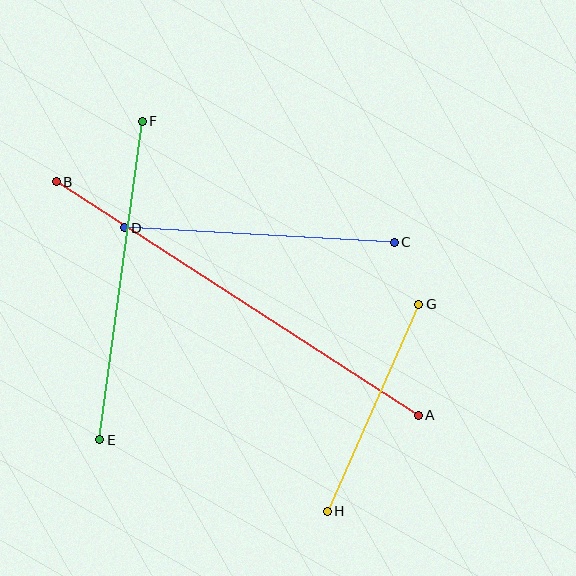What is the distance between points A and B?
The distance is approximately 431 pixels.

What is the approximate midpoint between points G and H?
The midpoint is at approximately (373, 408) pixels.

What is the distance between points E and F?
The distance is approximately 321 pixels.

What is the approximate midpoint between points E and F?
The midpoint is at approximately (121, 281) pixels.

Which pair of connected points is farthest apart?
Points A and B are farthest apart.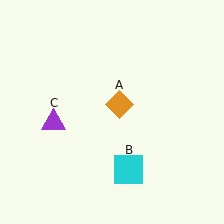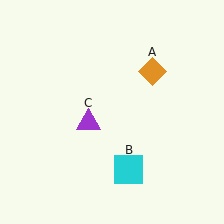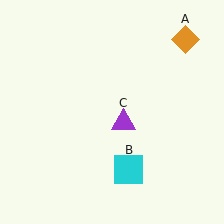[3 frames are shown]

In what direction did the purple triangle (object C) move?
The purple triangle (object C) moved right.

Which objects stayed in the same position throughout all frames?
Cyan square (object B) remained stationary.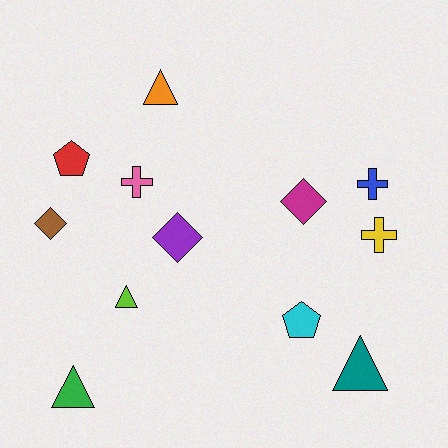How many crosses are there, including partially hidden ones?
There are 3 crosses.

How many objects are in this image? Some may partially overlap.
There are 12 objects.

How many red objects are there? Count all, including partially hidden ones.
There is 1 red object.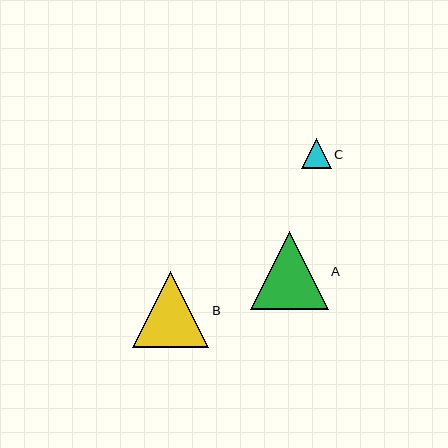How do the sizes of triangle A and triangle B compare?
Triangle A and triangle B are approximately the same size.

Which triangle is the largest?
Triangle A is the largest with a size of approximately 78 pixels.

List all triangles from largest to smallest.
From largest to smallest: A, B, C.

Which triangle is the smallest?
Triangle C is the smallest with a size of approximately 30 pixels.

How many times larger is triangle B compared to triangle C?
Triangle B is approximately 2.5 times the size of triangle C.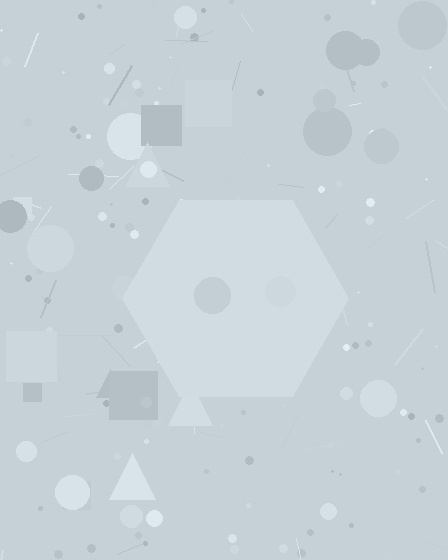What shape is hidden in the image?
A hexagon is hidden in the image.